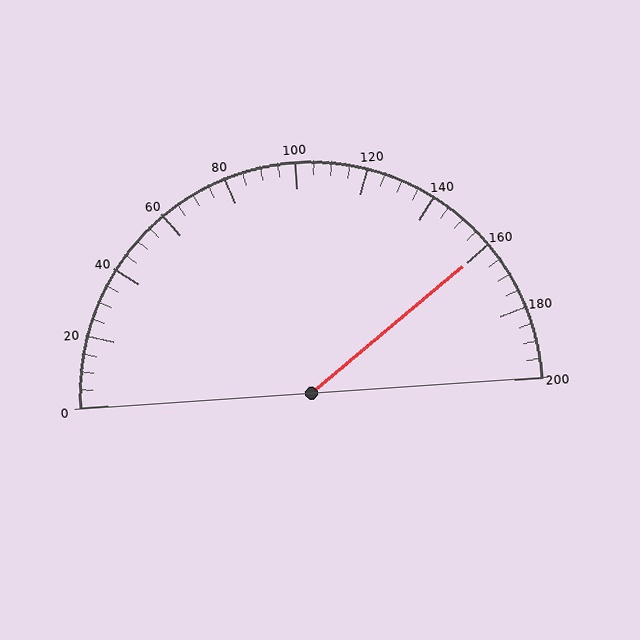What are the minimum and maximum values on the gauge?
The gauge ranges from 0 to 200.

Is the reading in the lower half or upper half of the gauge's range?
The reading is in the upper half of the range (0 to 200).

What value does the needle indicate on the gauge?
The needle indicates approximately 160.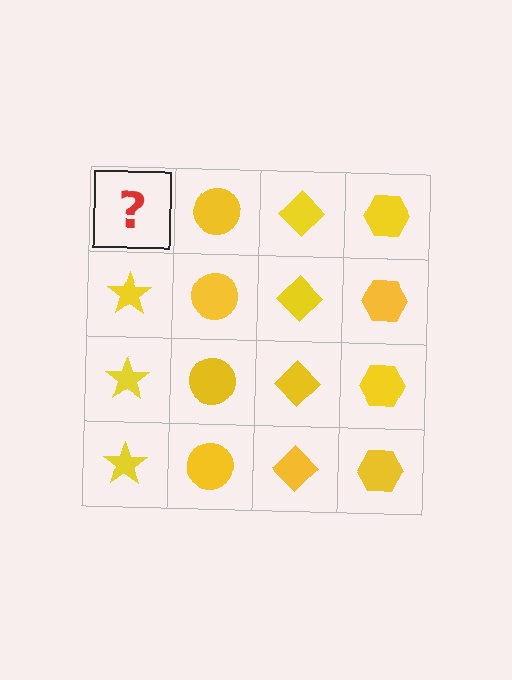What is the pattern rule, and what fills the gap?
The rule is that each column has a consistent shape. The gap should be filled with a yellow star.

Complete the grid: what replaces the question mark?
The question mark should be replaced with a yellow star.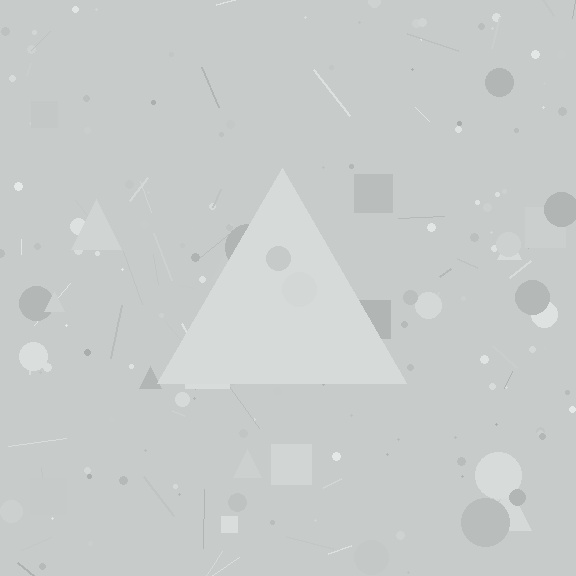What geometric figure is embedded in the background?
A triangle is embedded in the background.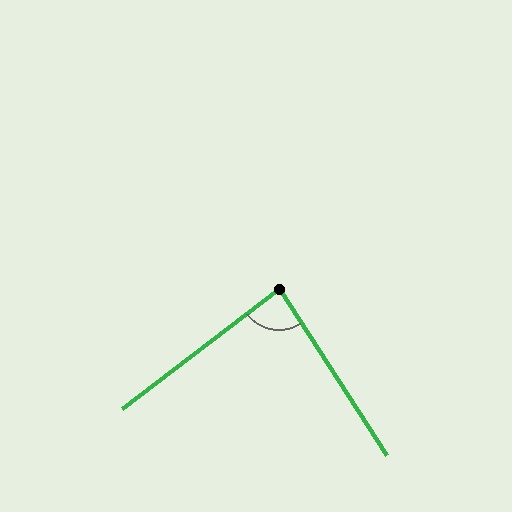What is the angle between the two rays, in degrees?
Approximately 85 degrees.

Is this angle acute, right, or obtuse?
It is approximately a right angle.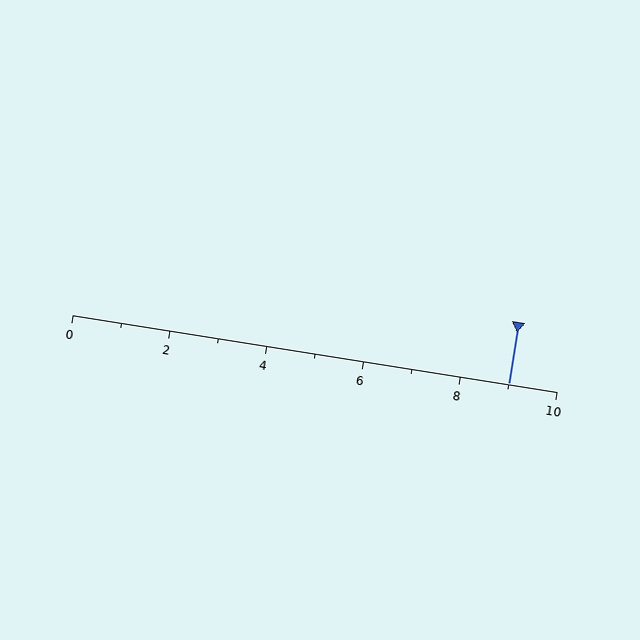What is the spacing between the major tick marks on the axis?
The major ticks are spaced 2 apart.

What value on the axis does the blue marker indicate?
The marker indicates approximately 9.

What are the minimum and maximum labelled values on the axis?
The axis runs from 0 to 10.